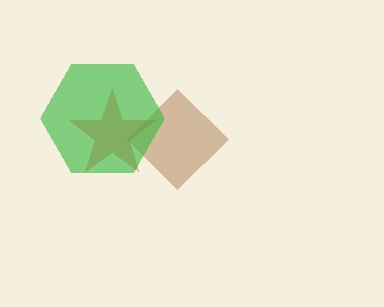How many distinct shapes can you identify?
There are 3 distinct shapes: a red star, a brown diamond, a green hexagon.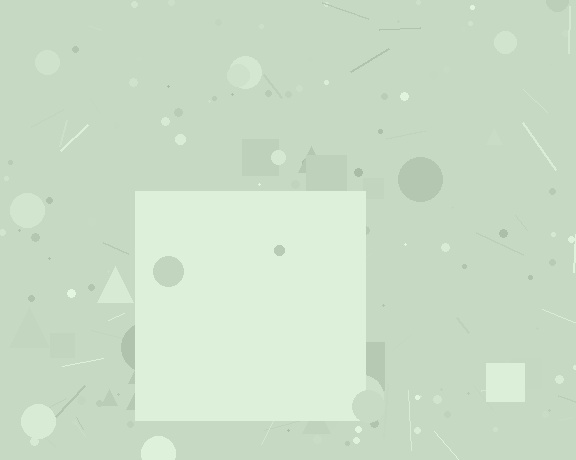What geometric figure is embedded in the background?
A square is embedded in the background.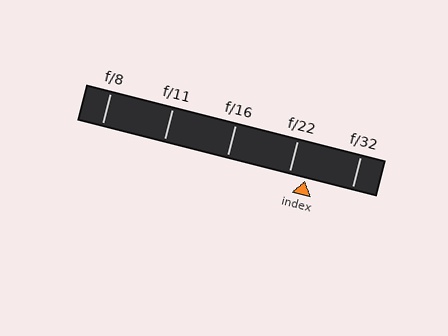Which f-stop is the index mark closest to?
The index mark is closest to f/22.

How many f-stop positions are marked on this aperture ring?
There are 5 f-stop positions marked.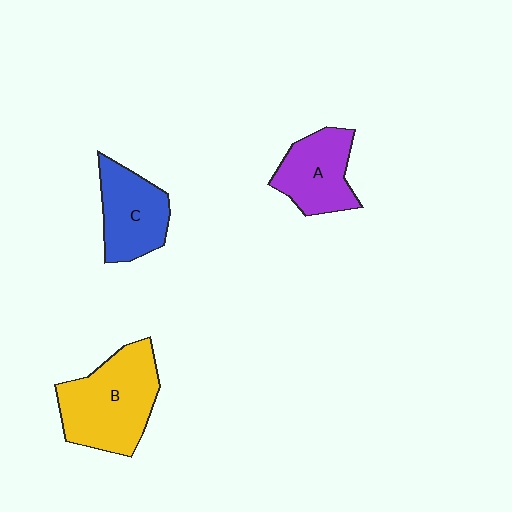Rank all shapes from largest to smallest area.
From largest to smallest: B (yellow), C (blue), A (purple).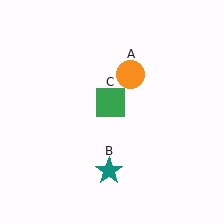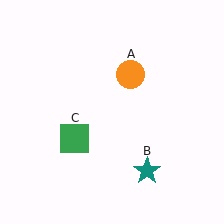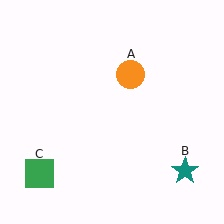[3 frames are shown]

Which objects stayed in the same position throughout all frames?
Orange circle (object A) remained stationary.